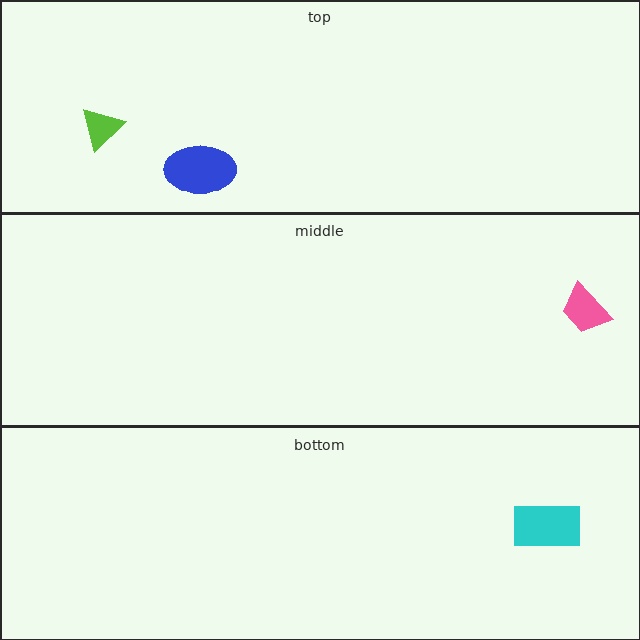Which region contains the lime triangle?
The top region.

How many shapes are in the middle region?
1.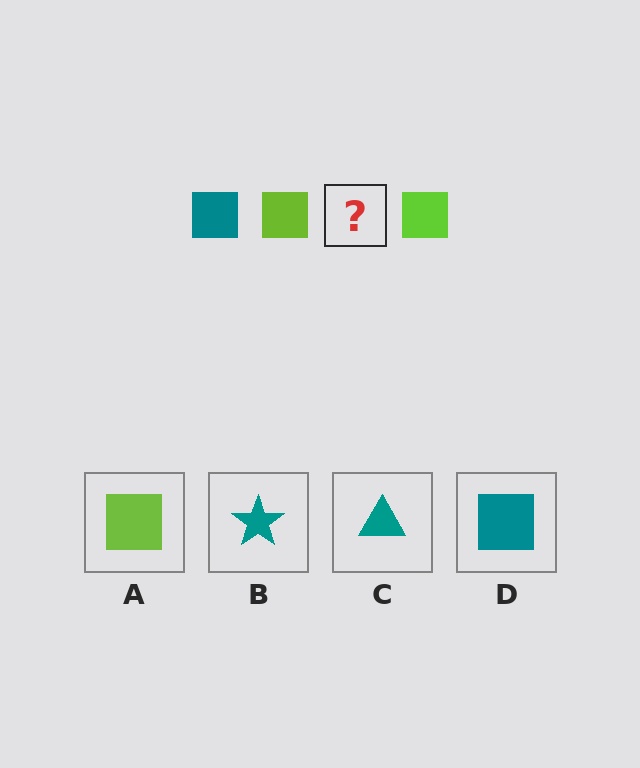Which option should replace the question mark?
Option D.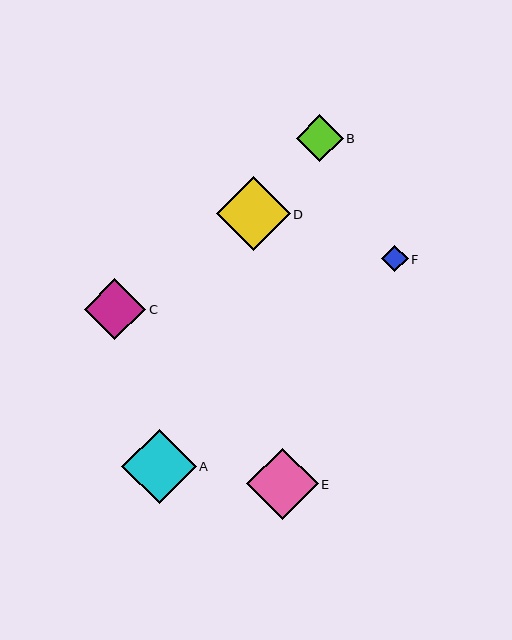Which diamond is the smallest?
Diamond F is the smallest with a size of approximately 26 pixels.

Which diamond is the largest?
Diamond A is the largest with a size of approximately 74 pixels.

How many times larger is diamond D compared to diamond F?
Diamond D is approximately 2.8 times the size of diamond F.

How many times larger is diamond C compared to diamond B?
Diamond C is approximately 1.3 times the size of diamond B.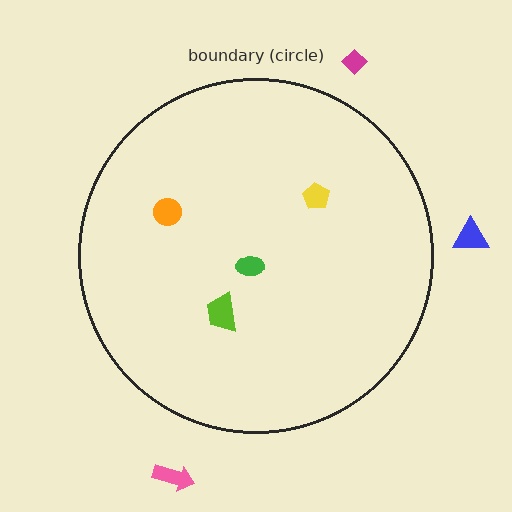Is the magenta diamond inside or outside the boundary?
Outside.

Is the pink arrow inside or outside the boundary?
Outside.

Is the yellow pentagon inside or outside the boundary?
Inside.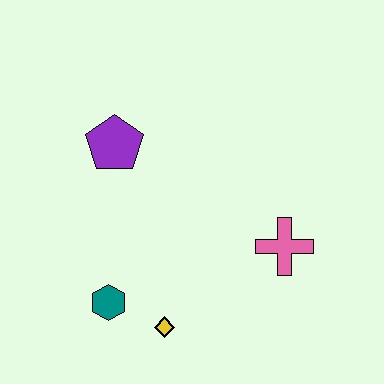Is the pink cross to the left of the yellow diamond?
No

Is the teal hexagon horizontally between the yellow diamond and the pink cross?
No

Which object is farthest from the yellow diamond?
The purple pentagon is farthest from the yellow diamond.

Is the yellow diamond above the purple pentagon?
No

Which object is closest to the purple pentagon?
The teal hexagon is closest to the purple pentagon.